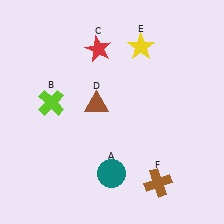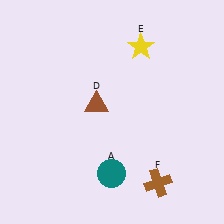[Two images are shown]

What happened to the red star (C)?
The red star (C) was removed in Image 2. It was in the top-left area of Image 1.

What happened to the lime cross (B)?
The lime cross (B) was removed in Image 2. It was in the top-left area of Image 1.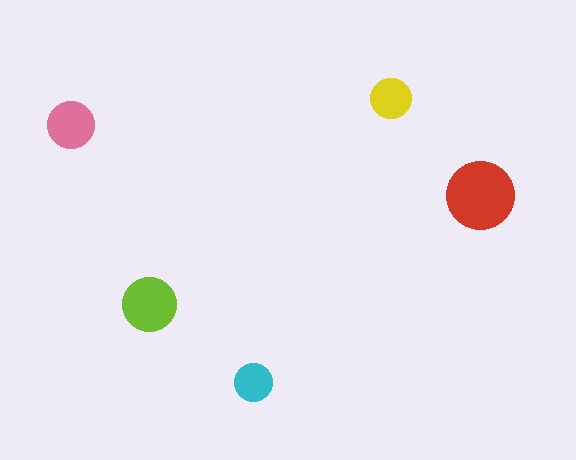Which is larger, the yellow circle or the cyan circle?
The yellow one.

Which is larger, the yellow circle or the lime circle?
The lime one.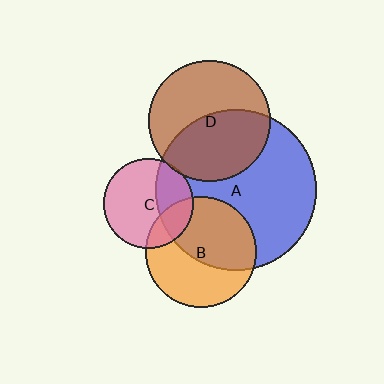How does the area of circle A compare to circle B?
Approximately 2.1 times.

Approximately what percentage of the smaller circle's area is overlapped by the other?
Approximately 35%.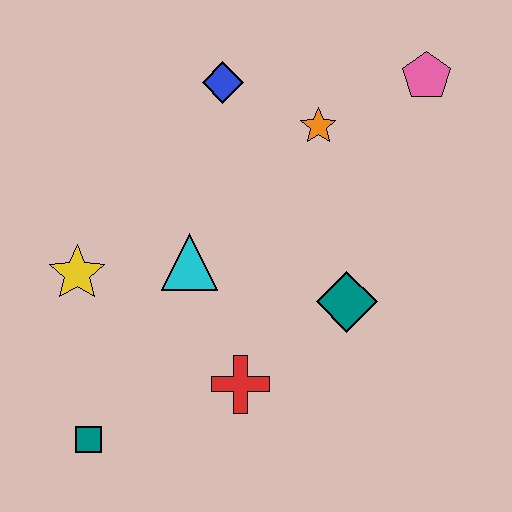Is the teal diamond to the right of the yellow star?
Yes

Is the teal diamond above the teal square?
Yes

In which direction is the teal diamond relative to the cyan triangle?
The teal diamond is to the right of the cyan triangle.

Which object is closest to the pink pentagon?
The orange star is closest to the pink pentagon.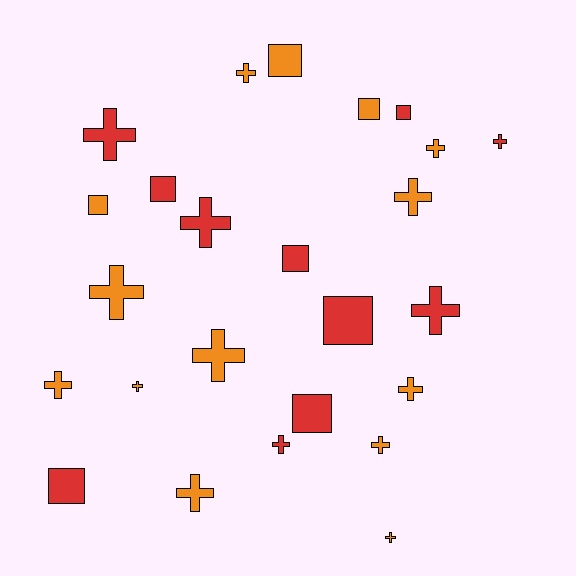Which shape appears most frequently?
Cross, with 16 objects.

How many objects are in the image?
There are 25 objects.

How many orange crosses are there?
There are 11 orange crosses.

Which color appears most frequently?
Orange, with 14 objects.